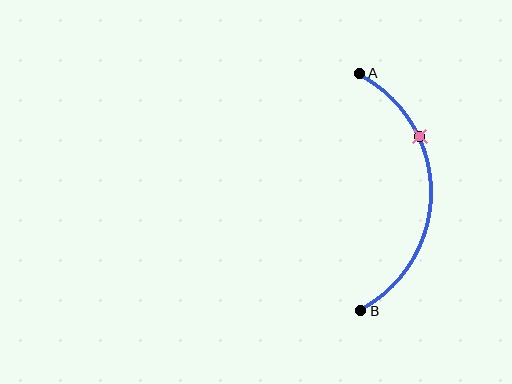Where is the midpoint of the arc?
The arc midpoint is the point on the curve farthest from the straight line joining A and B. It sits to the right of that line.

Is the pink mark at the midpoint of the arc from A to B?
No. The pink mark lies on the arc but is closer to endpoint A. The arc midpoint would be at the point on the curve equidistant along the arc from both A and B.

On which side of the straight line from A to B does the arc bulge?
The arc bulges to the right of the straight line connecting A and B.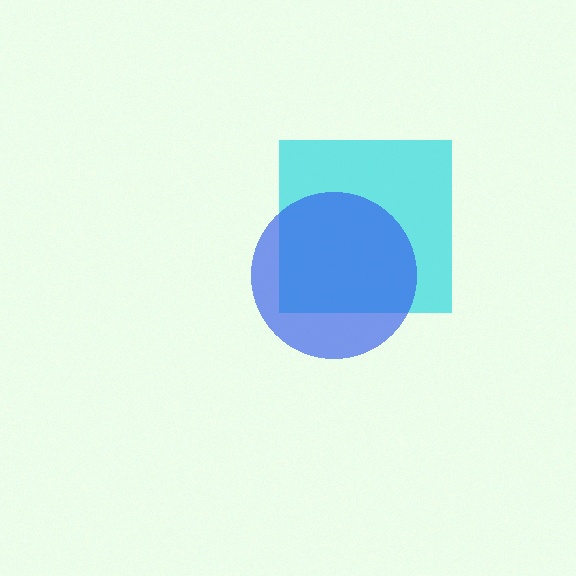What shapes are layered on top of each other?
The layered shapes are: a cyan square, a blue circle.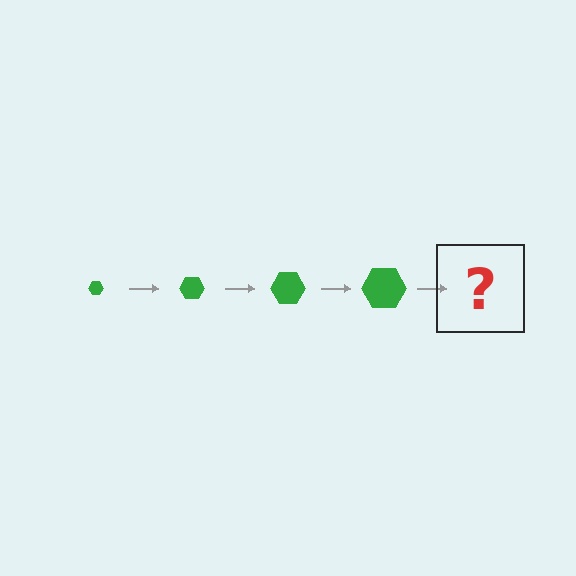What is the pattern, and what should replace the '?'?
The pattern is that the hexagon gets progressively larger each step. The '?' should be a green hexagon, larger than the previous one.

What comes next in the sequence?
The next element should be a green hexagon, larger than the previous one.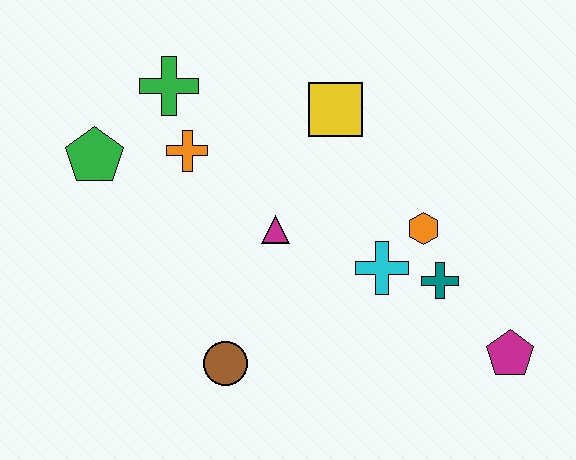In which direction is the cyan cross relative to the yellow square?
The cyan cross is below the yellow square.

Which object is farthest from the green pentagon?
The magenta pentagon is farthest from the green pentagon.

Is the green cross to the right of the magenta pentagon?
No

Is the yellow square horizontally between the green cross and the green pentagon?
No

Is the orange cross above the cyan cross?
Yes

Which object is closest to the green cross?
The orange cross is closest to the green cross.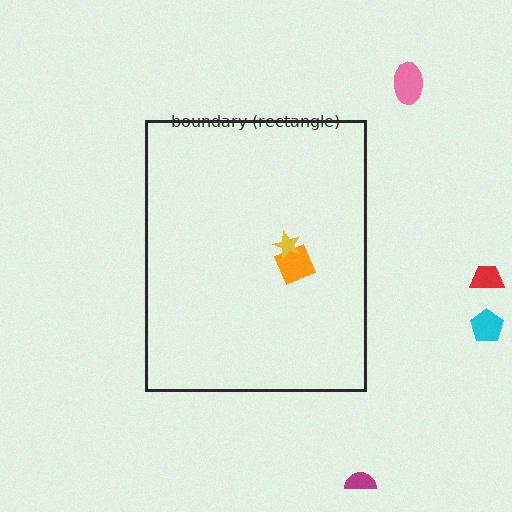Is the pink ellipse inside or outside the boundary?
Outside.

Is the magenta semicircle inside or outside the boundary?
Outside.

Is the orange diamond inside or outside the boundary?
Inside.